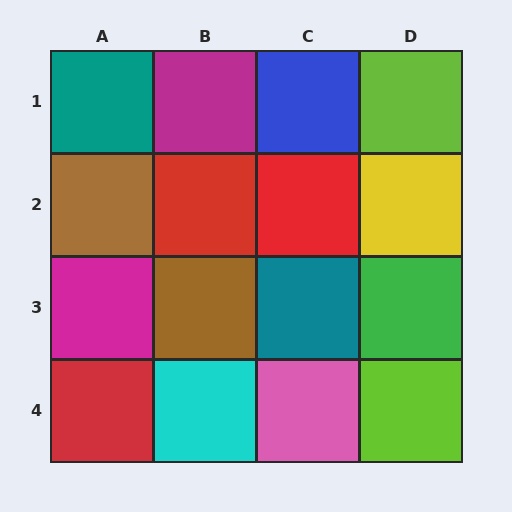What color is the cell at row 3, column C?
Teal.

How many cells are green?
1 cell is green.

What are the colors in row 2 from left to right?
Brown, red, red, yellow.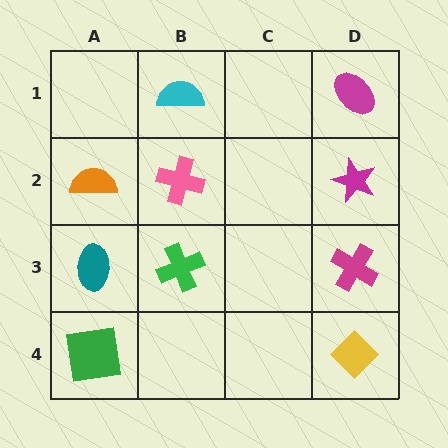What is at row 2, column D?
A magenta star.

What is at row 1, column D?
A magenta ellipse.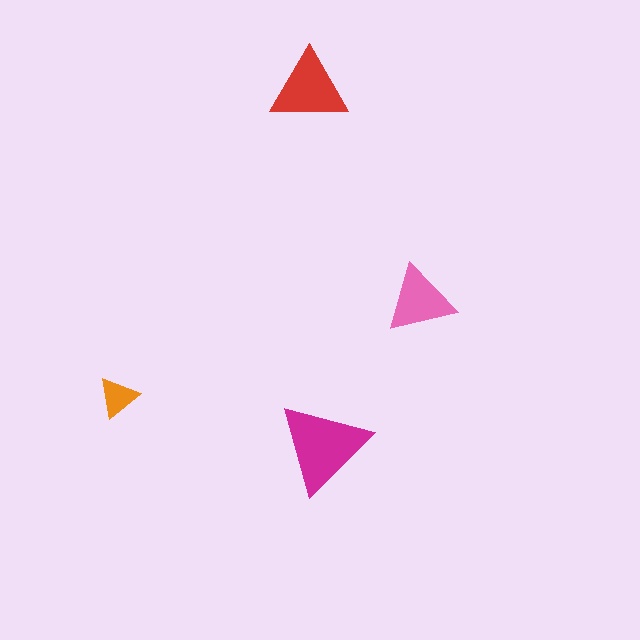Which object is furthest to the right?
The pink triangle is rightmost.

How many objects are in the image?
There are 4 objects in the image.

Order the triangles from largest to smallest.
the magenta one, the red one, the pink one, the orange one.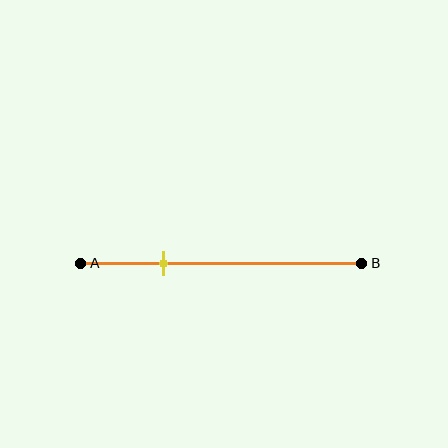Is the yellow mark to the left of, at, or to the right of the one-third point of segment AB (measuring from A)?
The yellow mark is to the left of the one-third point of segment AB.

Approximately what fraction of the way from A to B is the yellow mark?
The yellow mark is approximately 30% of the way from A to B.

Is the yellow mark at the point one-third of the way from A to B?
No, the mark is at about 30% from A, not at the 33% one-third point.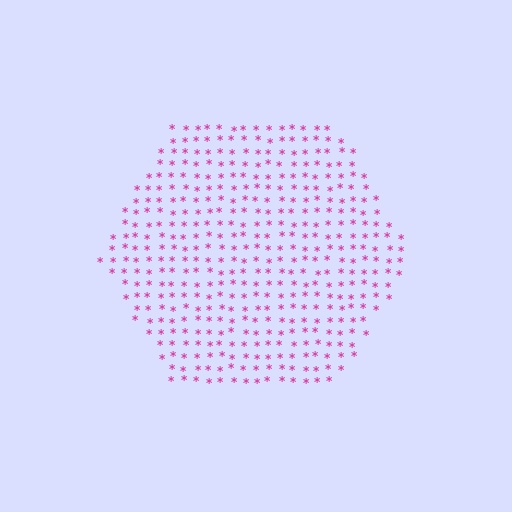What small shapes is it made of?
It is made of small asterisks.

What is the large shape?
The large shape is a hexagon.